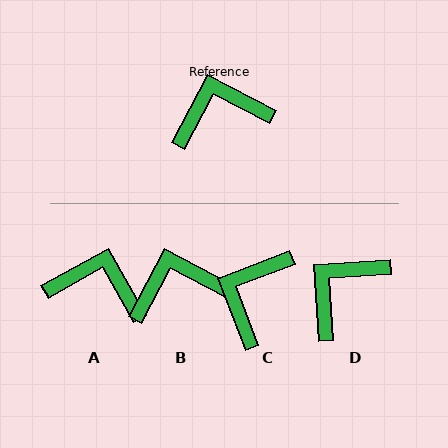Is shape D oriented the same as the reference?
No, it is off by about 31 degrees.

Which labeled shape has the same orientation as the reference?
B.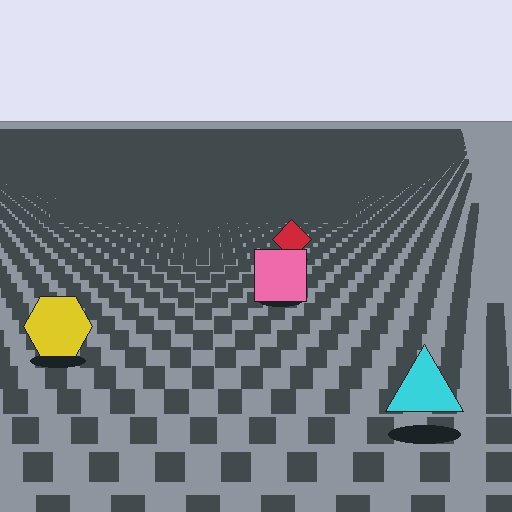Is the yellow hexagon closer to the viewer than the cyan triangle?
No. The cyan triangle is closer — you can tell from the texture gradient: the ground texture is coarser near it.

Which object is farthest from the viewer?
The red diamond is farthest from the viewer. It appears smaller and the ground texture around it is denser.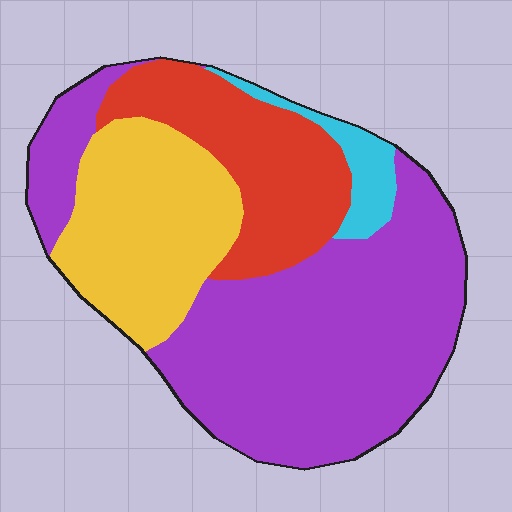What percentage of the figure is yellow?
Yellow takes up about one quarter (1/4) of the figure.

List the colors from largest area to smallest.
From largest to smallest: purple, yellow, red, cyan.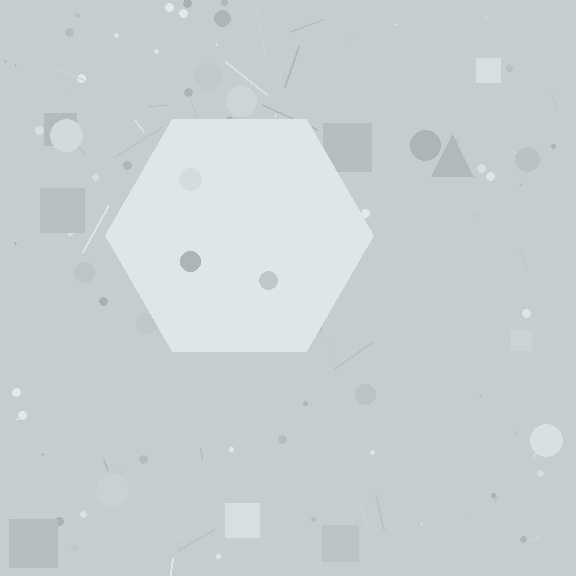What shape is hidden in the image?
A hexagon is hidden in the image.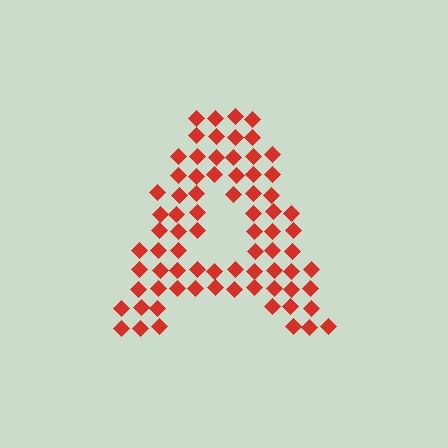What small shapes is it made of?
It is made of small diamonds.